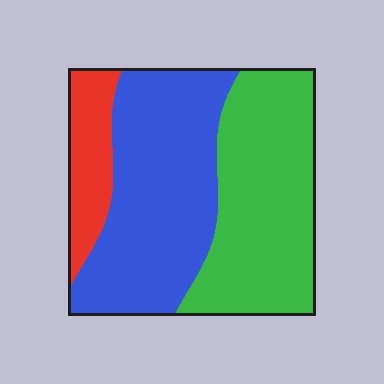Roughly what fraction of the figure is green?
Green takes up about two fifths (2/5) of the figure.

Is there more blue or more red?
Blue.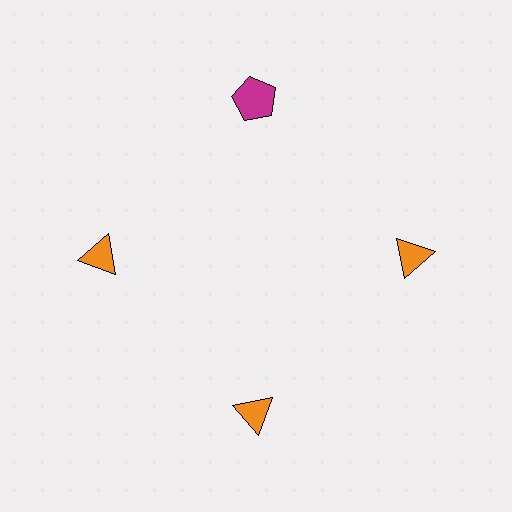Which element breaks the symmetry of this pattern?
The magenta pentagon at roughly the 12 o'clock position breaks the symmetry. All other shapes are orange triangles.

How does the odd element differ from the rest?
It differs in both color (magenta instead of orange) and shape (pentagon instead of triangle).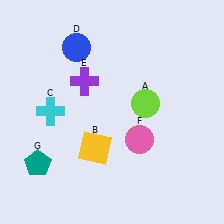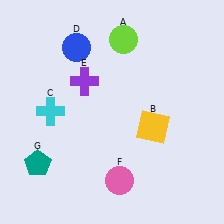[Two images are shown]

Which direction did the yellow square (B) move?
The yellow square (B) moved right.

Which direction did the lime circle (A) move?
The lime circle (A) moved up.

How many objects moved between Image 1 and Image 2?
3 objects moved between the two images.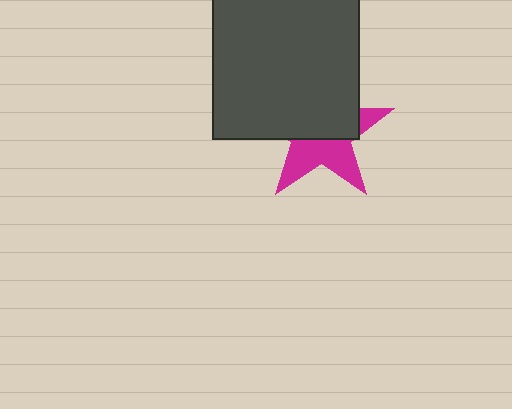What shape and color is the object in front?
The object in front is a dark gray rectangle.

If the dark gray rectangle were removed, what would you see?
You would see the complete magenta star.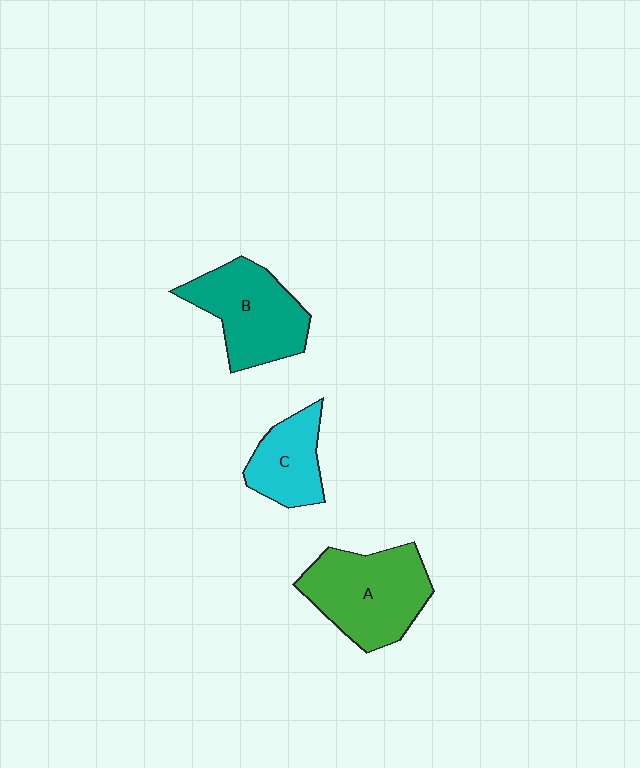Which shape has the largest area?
Shape A (green).